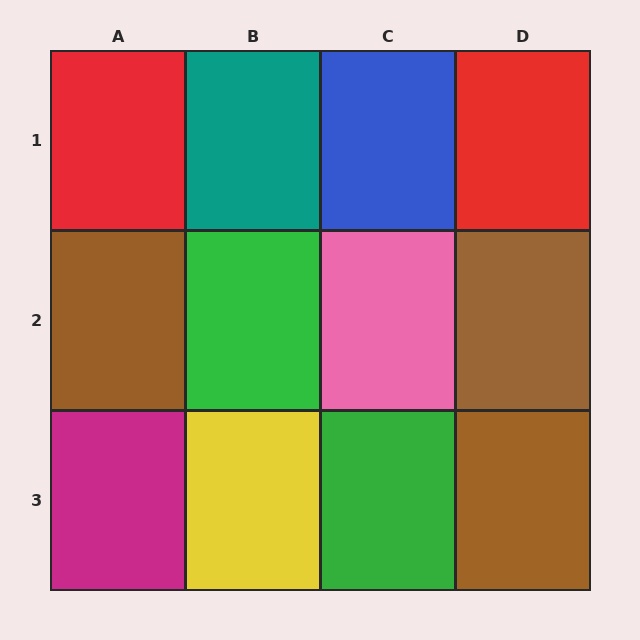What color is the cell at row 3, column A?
Magenta.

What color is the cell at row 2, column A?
Brown.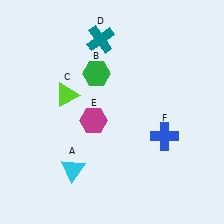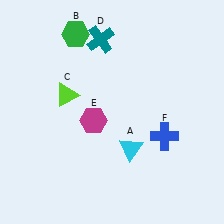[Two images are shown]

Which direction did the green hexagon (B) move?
The green hexagon (B) moved up.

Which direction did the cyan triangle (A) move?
The cyan triangle (A) moved right.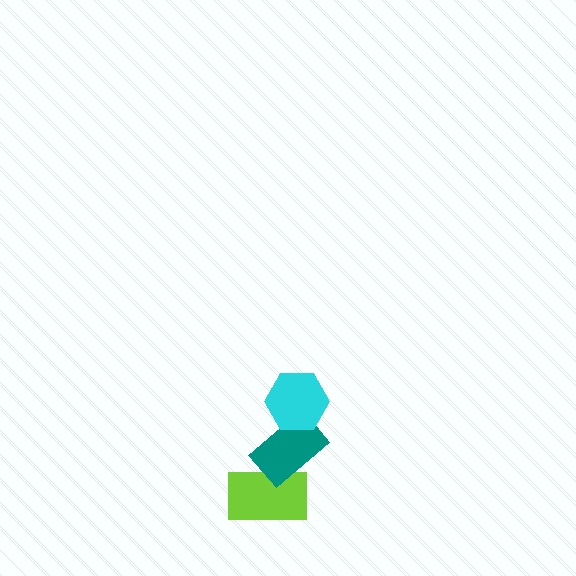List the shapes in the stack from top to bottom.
From top to bottom: the cyan hexagon, the teal rectangle, the lime rectangle.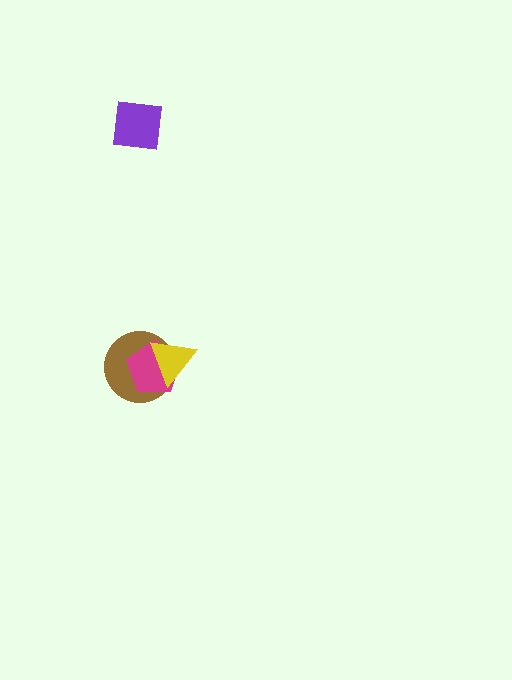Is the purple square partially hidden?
No, no other shape covers it.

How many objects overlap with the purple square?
0 objects overlap with the purple square.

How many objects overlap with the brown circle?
2 objects overlap with the brown circle.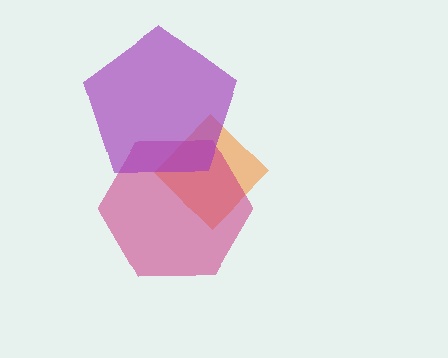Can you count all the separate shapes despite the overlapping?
Yes, there are 3 separate shapes.